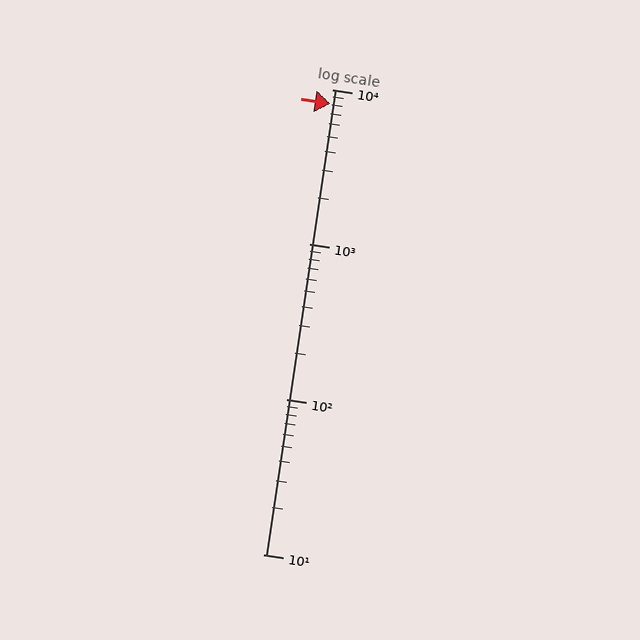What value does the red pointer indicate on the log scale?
The pointer indicates approximately 8100.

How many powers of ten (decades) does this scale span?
The scale spans 3 decades, from 10 to 10000.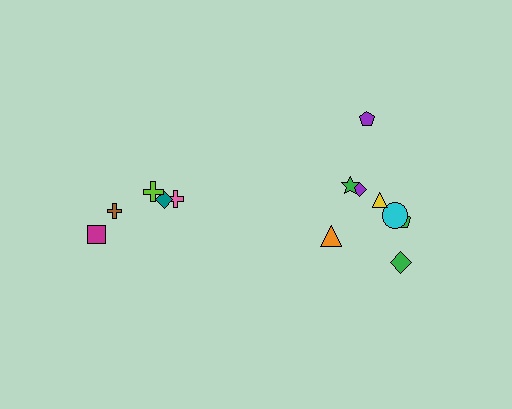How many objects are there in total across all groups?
There are 13 objects.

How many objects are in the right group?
There are 8 objects.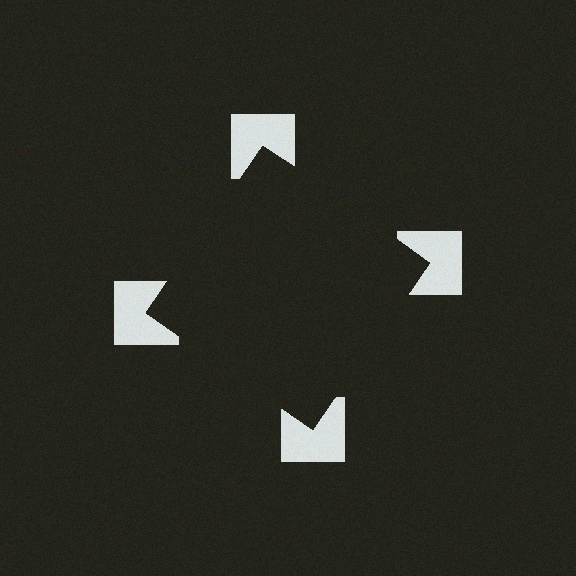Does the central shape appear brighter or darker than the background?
It typically appears slightly darker than the background, even though no actual brightness change is drawn.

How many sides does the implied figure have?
4 sides.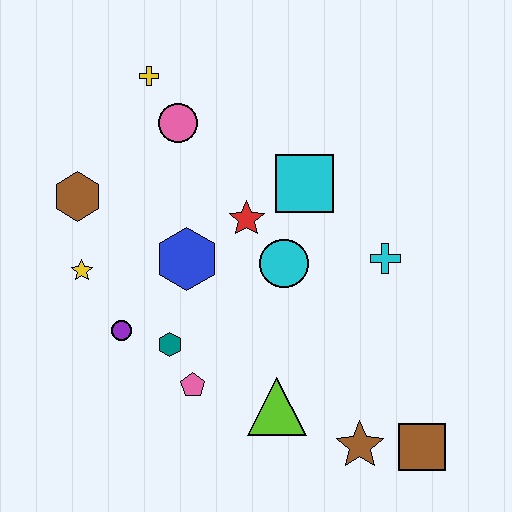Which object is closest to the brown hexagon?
The yellow star is closest to the brown hexagon.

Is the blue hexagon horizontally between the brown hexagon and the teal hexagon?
No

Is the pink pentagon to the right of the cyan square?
No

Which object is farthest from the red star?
The brown square is farthest from the red star.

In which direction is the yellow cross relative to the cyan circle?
The yellow cross is above the cyan circle.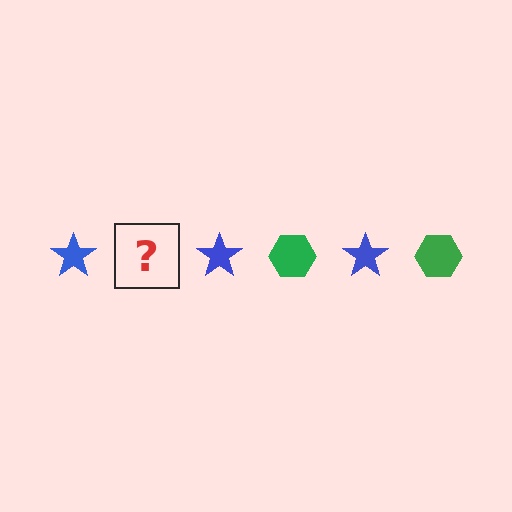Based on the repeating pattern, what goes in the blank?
The blank should be a green hexagon.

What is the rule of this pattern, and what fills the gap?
The rule is that the pattern alternates between blue star and green hexagon. The gap should be filled with a green hexagon.